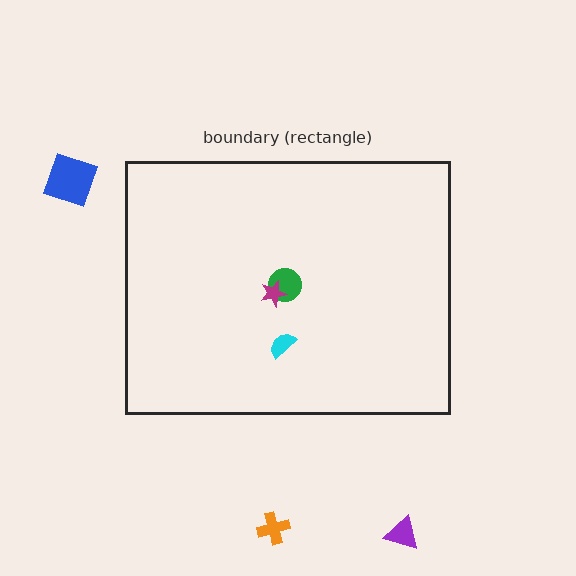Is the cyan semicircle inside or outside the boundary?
Inside.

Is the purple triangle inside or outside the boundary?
Outside.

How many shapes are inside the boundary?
3 inside, 3 outside.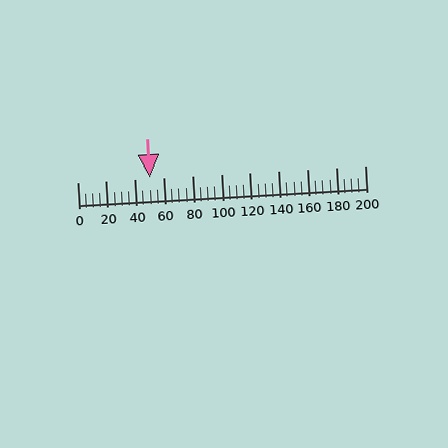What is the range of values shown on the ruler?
The ruler shows values from 0 to 200.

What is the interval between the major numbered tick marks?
The major tick marks are spaced 20 units apart.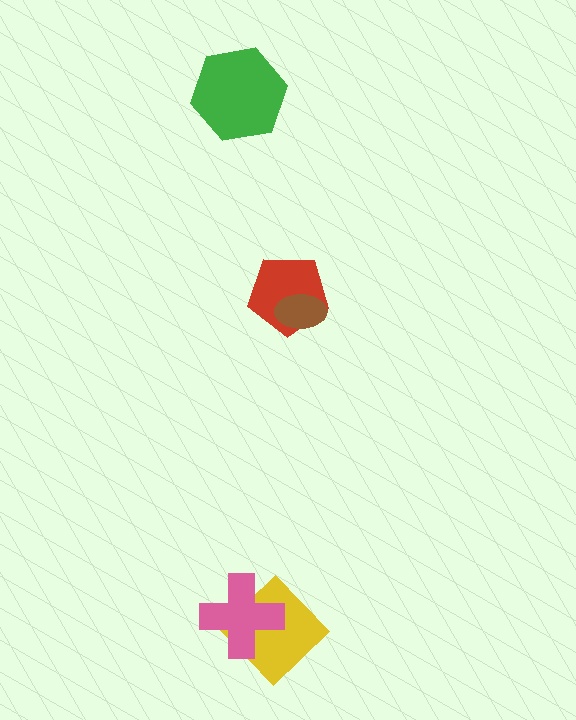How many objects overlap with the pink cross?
1 object overlaps with the pink cross.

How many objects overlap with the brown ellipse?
1 object overlaps with the brown ellipse.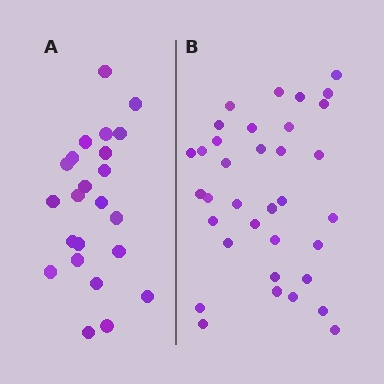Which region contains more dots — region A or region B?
Region B (the right region) has more dots.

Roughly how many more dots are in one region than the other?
Region B has roughly 12 or so more dots than region A.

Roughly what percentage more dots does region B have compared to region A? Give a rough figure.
About 50% more.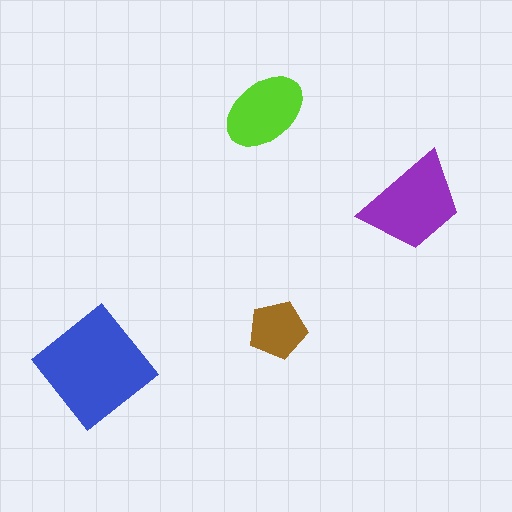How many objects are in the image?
There are 4 objects in the image.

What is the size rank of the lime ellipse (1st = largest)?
3rd.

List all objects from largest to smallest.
The blue diamond, the purple trapezoid, the lime ellipse, the brown pentagon.